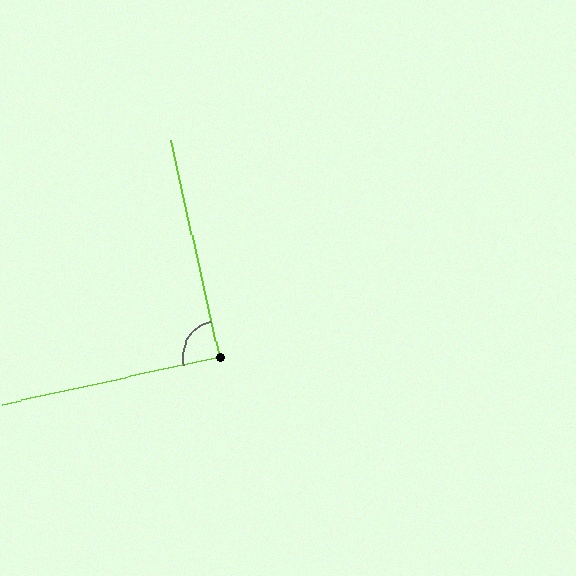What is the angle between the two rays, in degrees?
Approximately 90 degrees.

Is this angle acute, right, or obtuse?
It is approximately a right angle.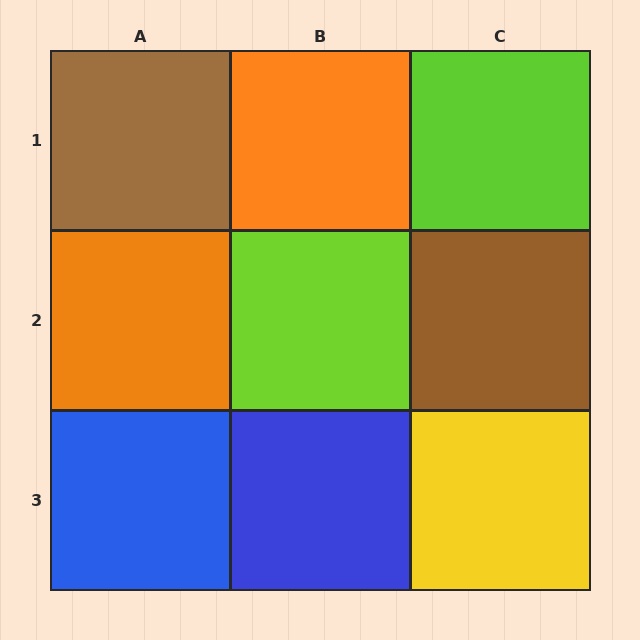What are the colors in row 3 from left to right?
Blue, blue, yellow.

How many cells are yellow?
1 cell is yellow.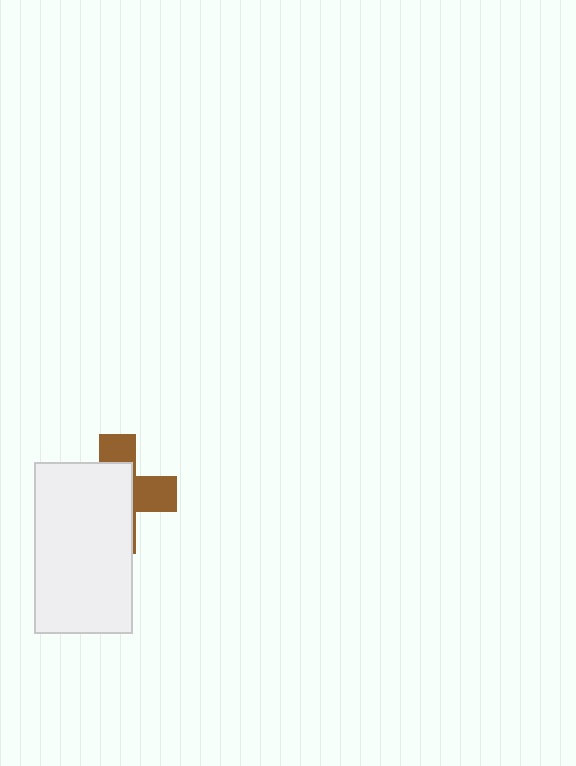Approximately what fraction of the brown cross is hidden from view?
Roughly 63% of the brown cross is hidden behind the white rectangle.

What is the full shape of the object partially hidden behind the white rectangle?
The partially hidden object is a brown cross.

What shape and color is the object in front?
The object in front is a white rectangle.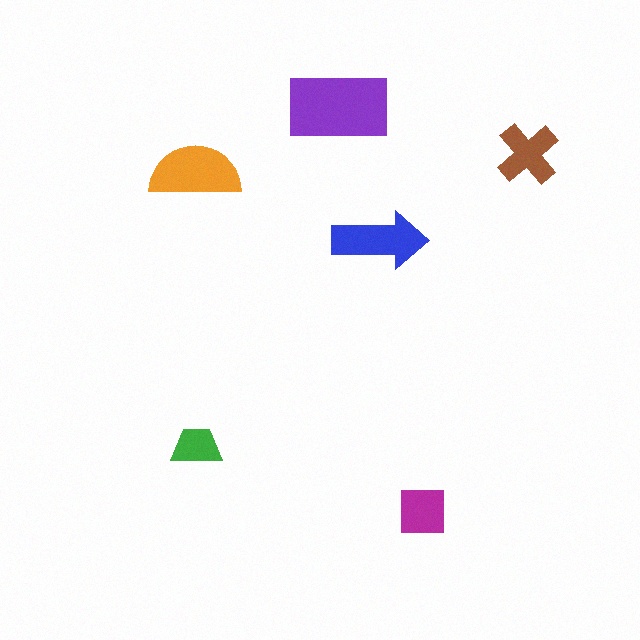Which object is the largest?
The purple rectangle.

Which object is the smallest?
The green trapezoid.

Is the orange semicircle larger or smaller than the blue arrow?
Larger.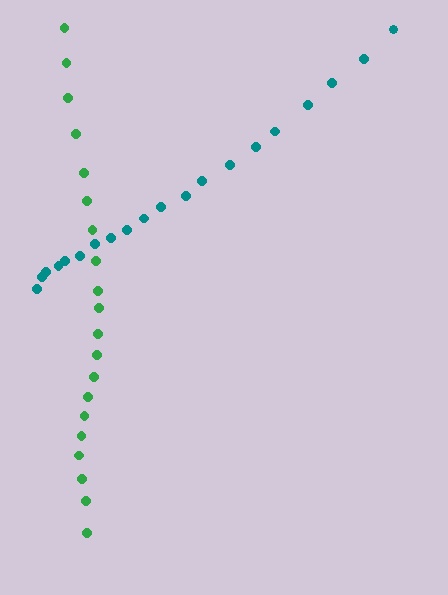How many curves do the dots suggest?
There are 2 distinct paths.